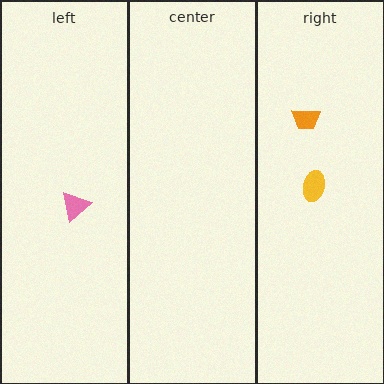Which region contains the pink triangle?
The left region.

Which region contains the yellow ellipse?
The right region.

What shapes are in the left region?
The pink triangle.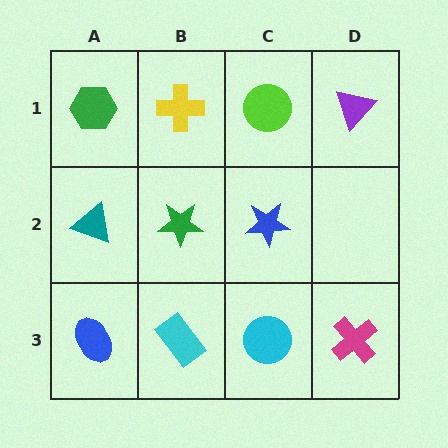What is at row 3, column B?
A cyan rectangle.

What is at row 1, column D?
A purple triangle.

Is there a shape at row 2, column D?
No, that cell is empty.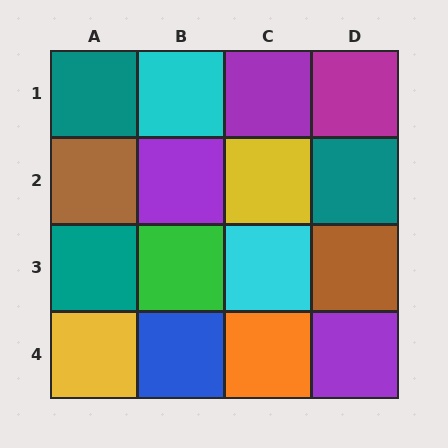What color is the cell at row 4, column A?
Yellow.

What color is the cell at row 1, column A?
Teal.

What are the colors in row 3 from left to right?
Teal, green, cyan, brown.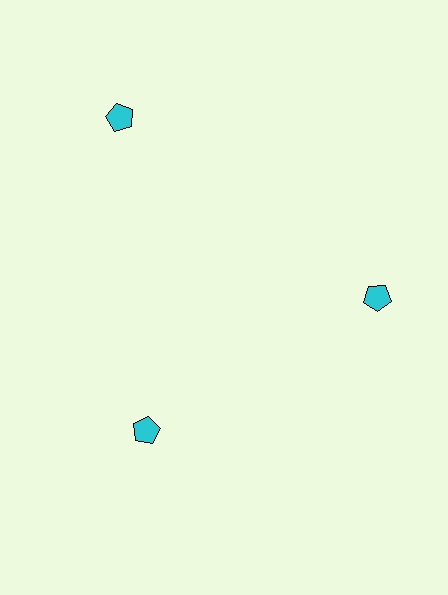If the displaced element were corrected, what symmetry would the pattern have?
It would have 3-fold rotational symmetry — the pattern would map onto itself every 120 degrees.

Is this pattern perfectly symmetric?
No. The 3 cyan pentagons are arranged in a ring, but one element near the 11 o'clock position is pushed outward from the center, breaking the 3-fold rotational symmetry.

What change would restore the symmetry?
The symmetry would be restored by moving it inward, back onto the ring so that all 3 pentagons sit at equal angles and equal distance from the center.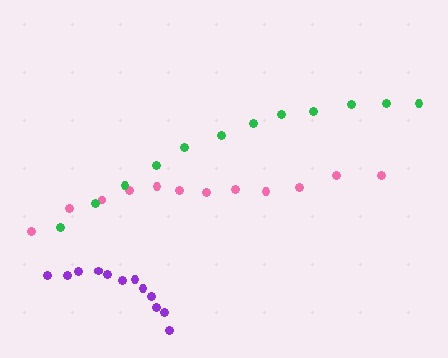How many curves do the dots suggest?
There are 3 distinct paths.